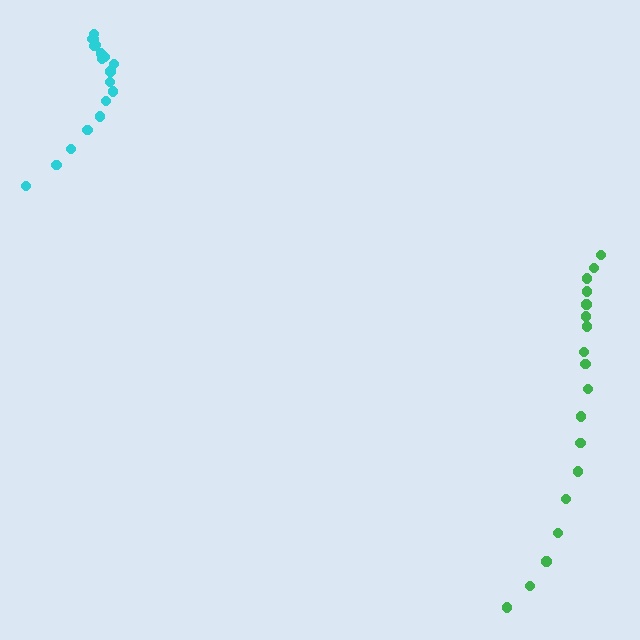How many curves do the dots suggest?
There are 2 distinct paths.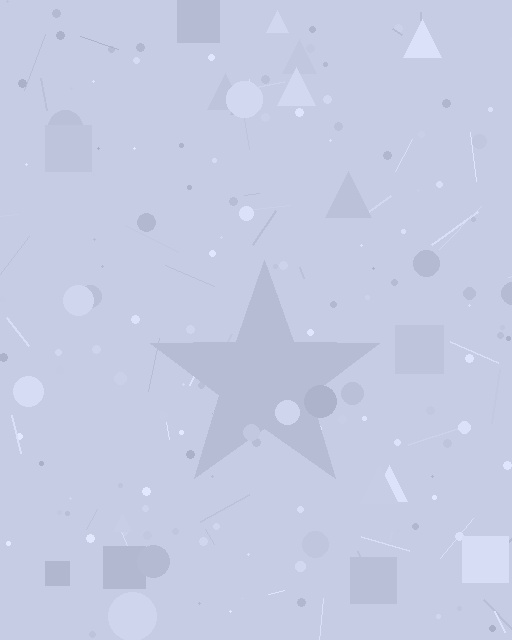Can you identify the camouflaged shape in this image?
The camouflaged shape is a star.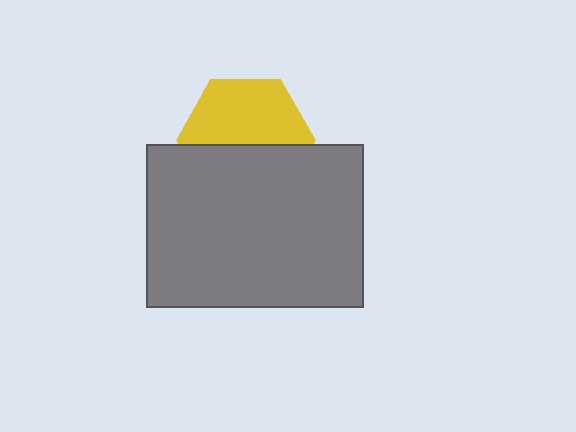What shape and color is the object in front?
The object in front is a gray rectangle.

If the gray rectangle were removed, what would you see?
You would see the complete yellow hexagon.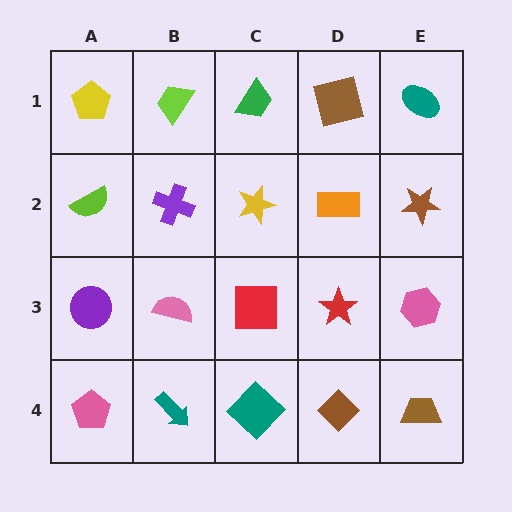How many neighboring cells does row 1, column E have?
2.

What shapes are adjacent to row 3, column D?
An orange rectangle (row 2, column D), a brown diamond (row 4, column D), a red square (row 3, column C), a pink hexagon (row 3, column E).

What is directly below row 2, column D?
A red star.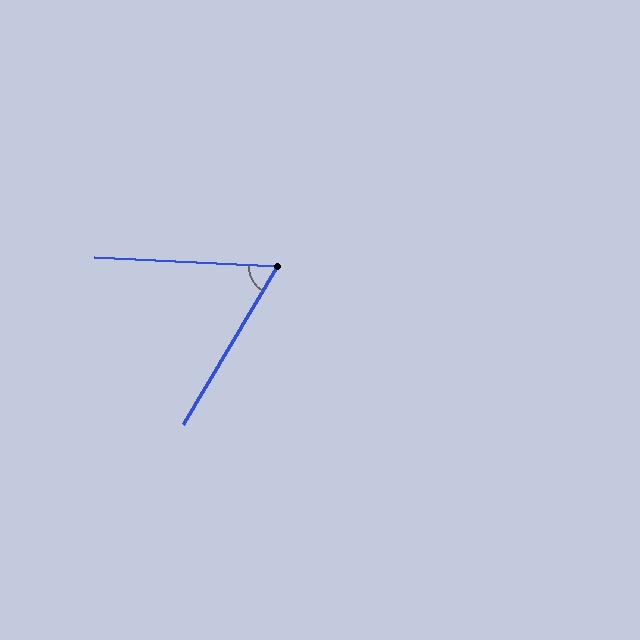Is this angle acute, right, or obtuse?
It is acute.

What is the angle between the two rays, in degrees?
Approximately 62 degrees.